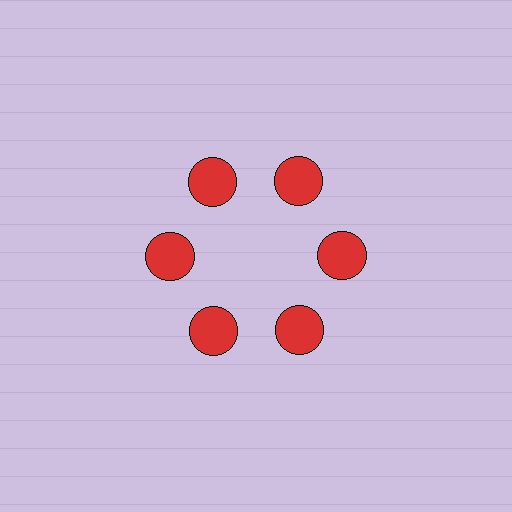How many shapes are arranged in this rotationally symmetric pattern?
There are 6 shapes, arranged in 6 groups of 1.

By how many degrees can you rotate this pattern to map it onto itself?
The pattern maps onto itself every 60 degrees of rotation.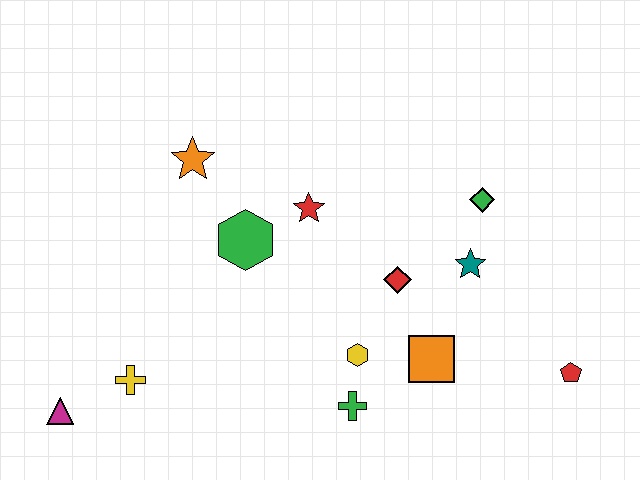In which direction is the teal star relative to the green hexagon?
The teal star is to the right of the green hexagon.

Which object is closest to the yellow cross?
The magenta triangle is closest to the yellow cross.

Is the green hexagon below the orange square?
No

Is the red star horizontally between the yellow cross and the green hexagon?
No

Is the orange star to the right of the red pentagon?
No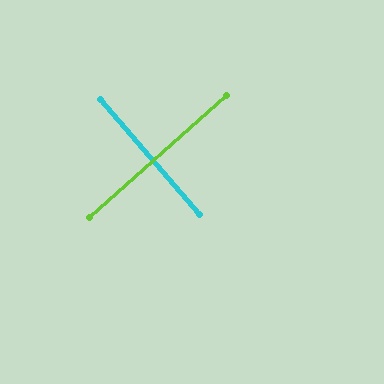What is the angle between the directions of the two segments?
Approximately 89 degrees.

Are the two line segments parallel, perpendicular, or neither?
Perpendicular — they meet at approximately 89°.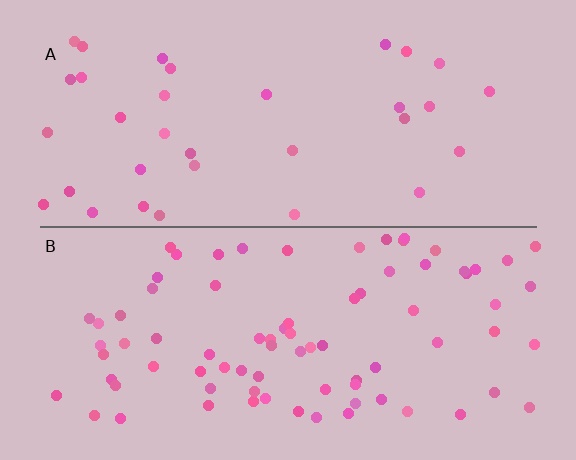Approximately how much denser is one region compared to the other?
Approximately 2.3× — region B over region A.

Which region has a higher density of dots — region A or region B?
B (the bottom).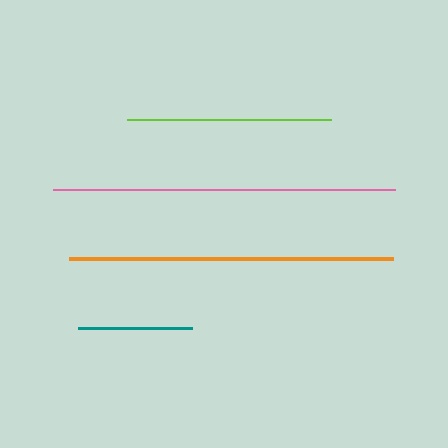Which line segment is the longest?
The pink line is the longest at approximately 341 pixels.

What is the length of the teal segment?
The teal segment is approximately 114 pixels long.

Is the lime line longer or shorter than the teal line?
The lime line is longer than the teal line.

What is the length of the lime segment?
The lime segment is approximately 204 pixels long.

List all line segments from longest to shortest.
From longest to shortest: pink, orange, lime, teal.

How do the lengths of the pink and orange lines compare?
The pink and orange lines are approximately the same length.